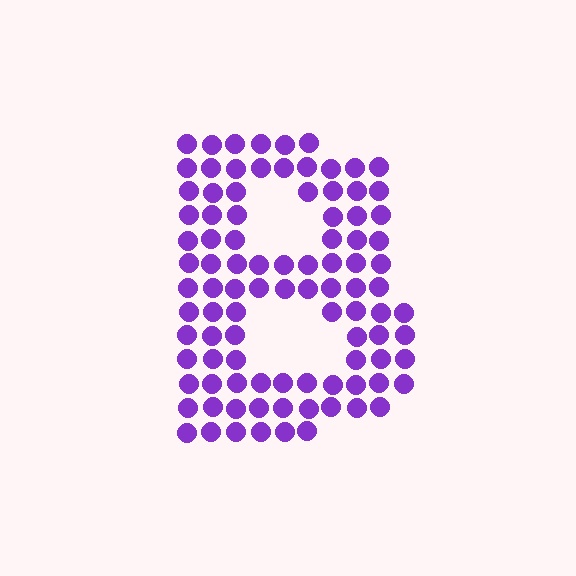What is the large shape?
The large shape is the letter B.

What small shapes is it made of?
It is made of small circles.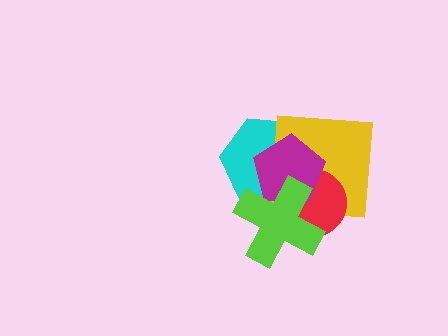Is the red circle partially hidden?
Yes, it is partially covered by another shape.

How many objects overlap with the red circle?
4 objects overlap with the red circle.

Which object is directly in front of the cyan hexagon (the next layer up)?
The yellow square is directly in front of the cyan hexagon.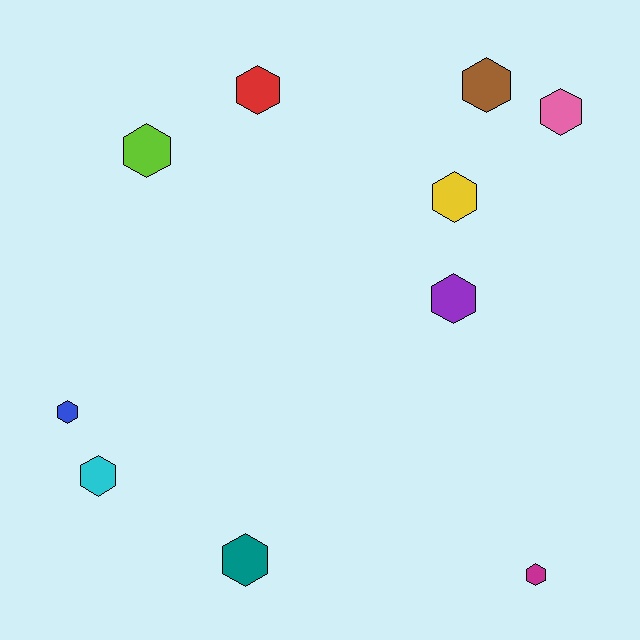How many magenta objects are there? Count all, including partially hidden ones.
There is 1 magenta object.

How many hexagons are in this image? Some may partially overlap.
There are 10 hexagons.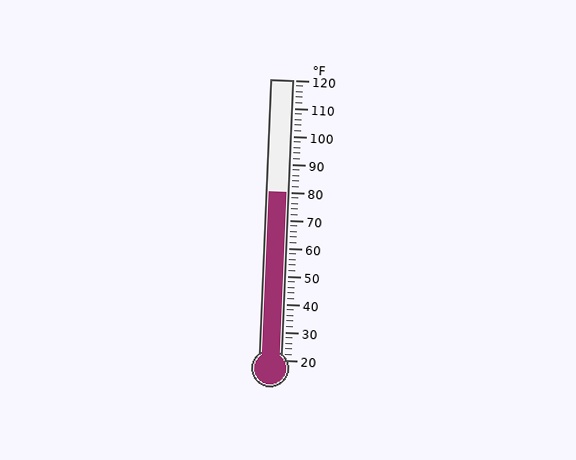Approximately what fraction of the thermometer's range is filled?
The thermometer is filled to approximately 60% of its range.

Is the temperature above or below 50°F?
The temperature is above 50°F.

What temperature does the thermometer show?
The thermometer shows approximately 80°F.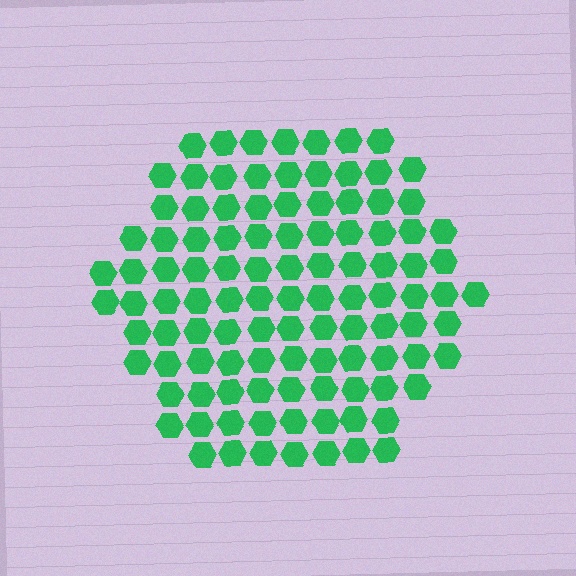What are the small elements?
The small elements are hexagons.